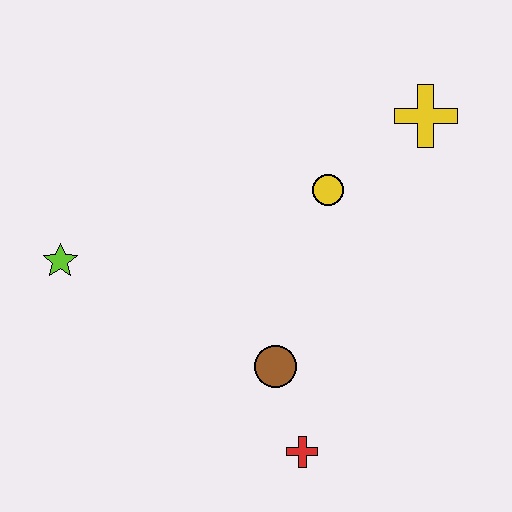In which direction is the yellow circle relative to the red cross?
The yellow circle is above the red cross.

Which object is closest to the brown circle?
The red cross is closest to the brown circle.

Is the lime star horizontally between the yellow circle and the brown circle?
No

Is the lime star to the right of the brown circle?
No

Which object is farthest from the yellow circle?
The lime star is farthest from the yellow circle.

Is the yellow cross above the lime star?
Yes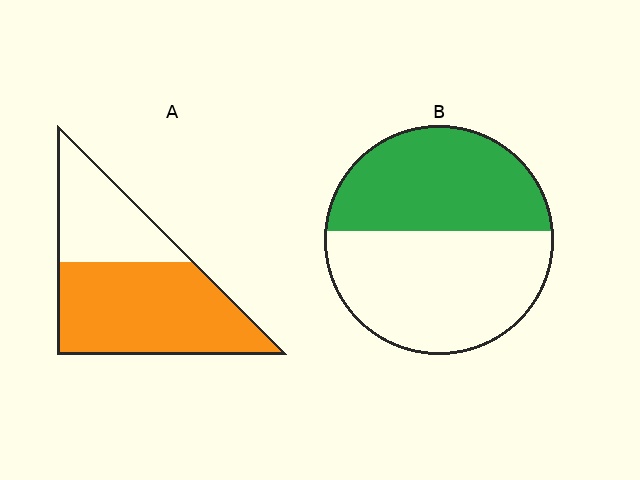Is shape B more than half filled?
No.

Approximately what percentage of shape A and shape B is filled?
A is approximately 65% and B is approximately 45%.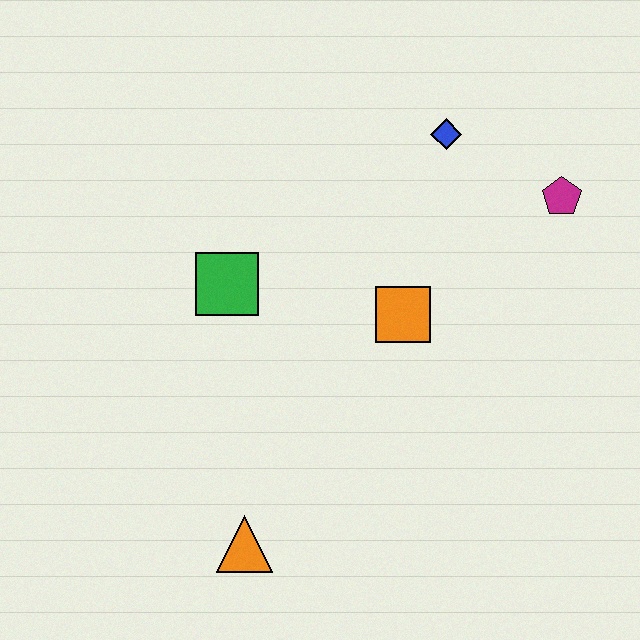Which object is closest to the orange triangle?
The green square is closest to the orange triangle.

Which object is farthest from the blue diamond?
The orange triangle is farthest from the blue diamond.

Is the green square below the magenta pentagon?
Yes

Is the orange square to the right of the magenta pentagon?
No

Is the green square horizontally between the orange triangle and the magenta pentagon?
No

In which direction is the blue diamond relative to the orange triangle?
The blue diamond is above the orange triangle.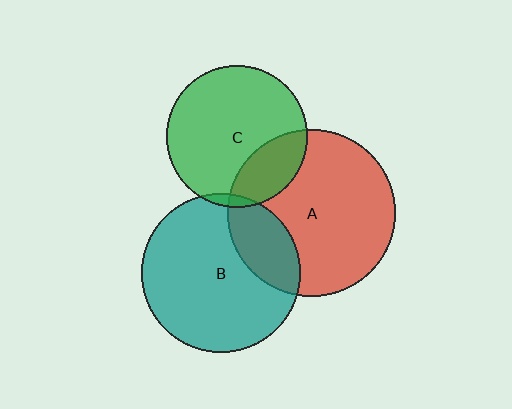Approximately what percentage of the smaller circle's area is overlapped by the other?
Approximately 25%.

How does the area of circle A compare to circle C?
Approximately 1.4 times.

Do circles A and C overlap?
Yes.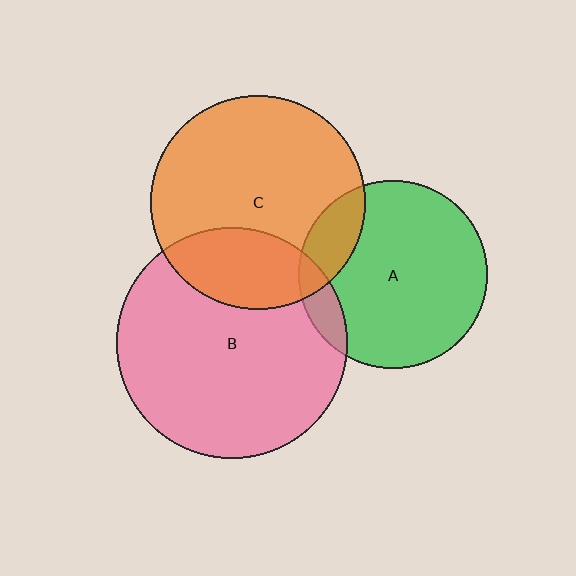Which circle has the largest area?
Circle B (pink).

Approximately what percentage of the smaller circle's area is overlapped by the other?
Approximately 15%.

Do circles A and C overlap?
Yes.